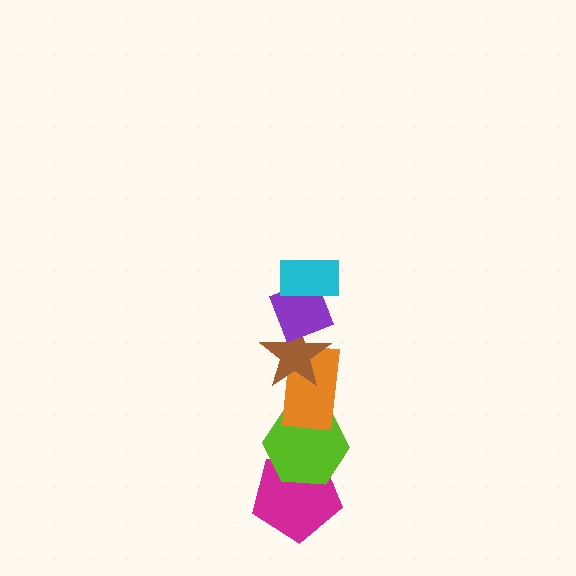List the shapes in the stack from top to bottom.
From top to bottom: the cyan rectangle, the purple diamond, the brown star, the orange rectangle, the lime hexagon, the magenta pentagon.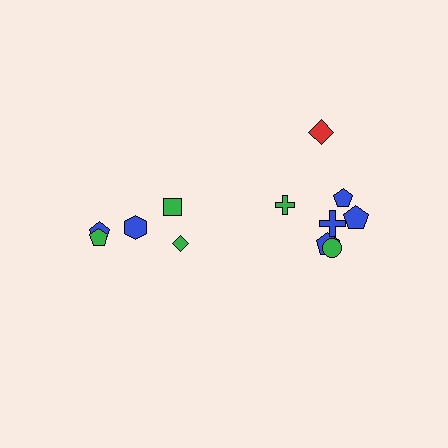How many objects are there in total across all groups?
There are 12 objects.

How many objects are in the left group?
There are 5 objects.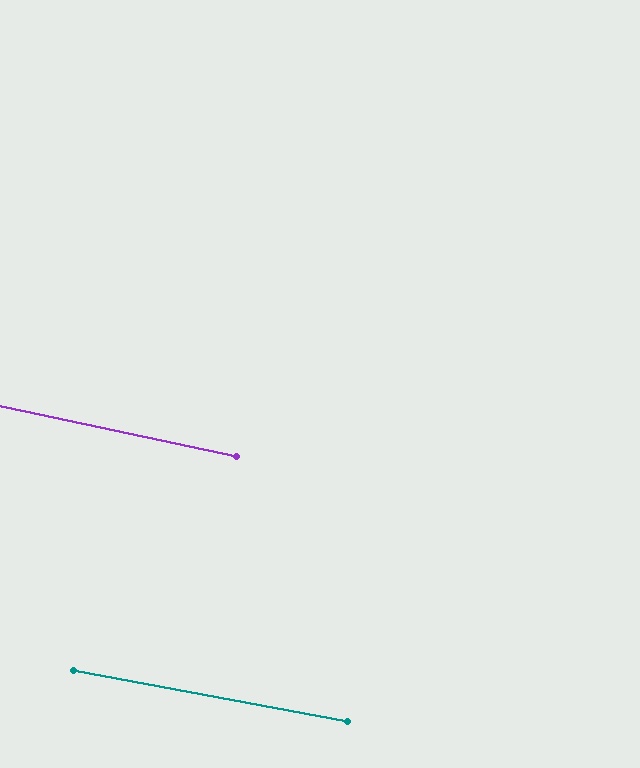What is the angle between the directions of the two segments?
Approximately 2 degrees.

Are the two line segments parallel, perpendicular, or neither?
Parallel — their directions differ by only 1.5°.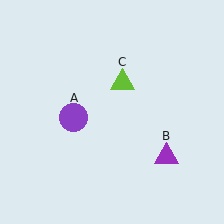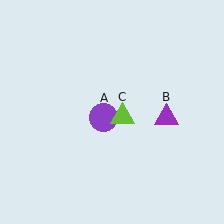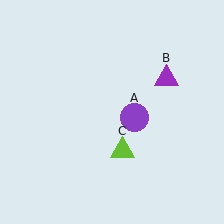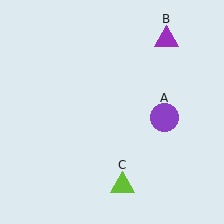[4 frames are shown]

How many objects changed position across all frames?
3 objects changed position: purple circle (object A), purple triangle (object B), lime triangle (object C).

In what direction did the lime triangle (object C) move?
The lime triangle (object C) moved down.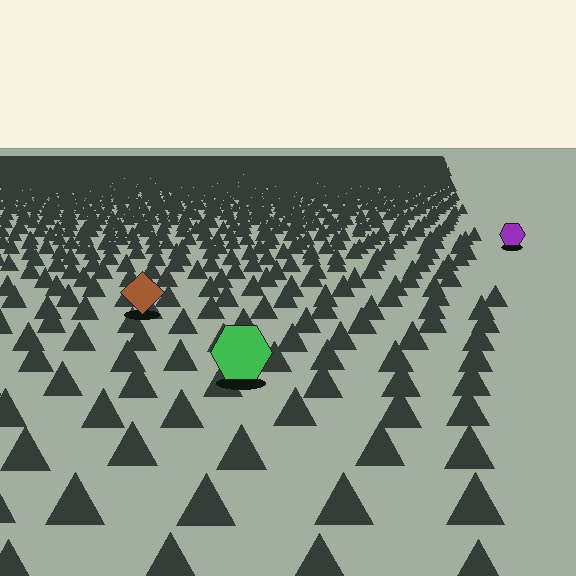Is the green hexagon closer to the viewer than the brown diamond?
Yes. The green hexagon is closer — you can tell from the texture gradient: the ground texture is coarser near it.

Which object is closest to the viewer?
The green hexagon is closest. The texture marks near it are larger and more spread out.